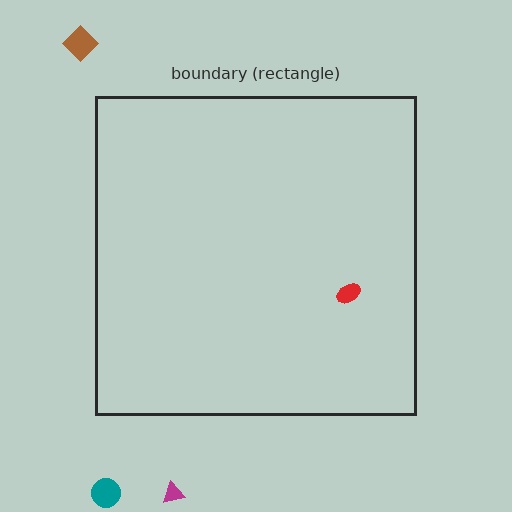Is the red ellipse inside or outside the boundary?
Inside.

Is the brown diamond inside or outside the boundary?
Outside.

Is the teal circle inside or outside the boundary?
Outside.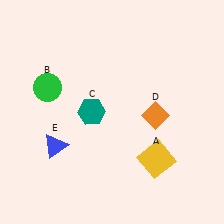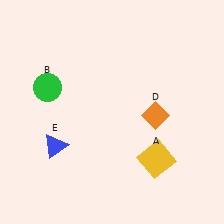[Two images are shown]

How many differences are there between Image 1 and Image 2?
There is 1 difference between the two images.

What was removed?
The teal hexagon (C) was removed in Image 2.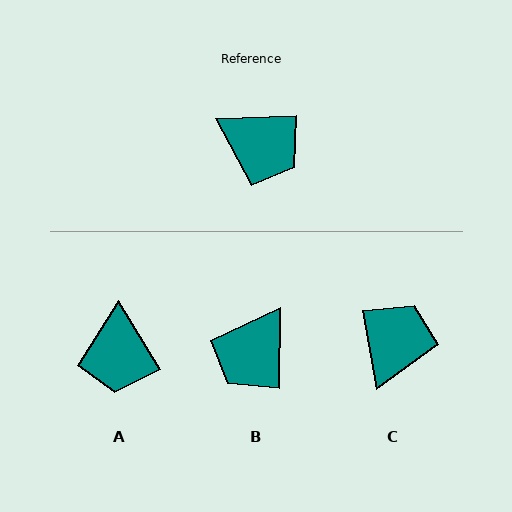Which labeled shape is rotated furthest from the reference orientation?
C, about 98 degrees away.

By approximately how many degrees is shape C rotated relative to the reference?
Approximately 98 degrees counter-clockwise.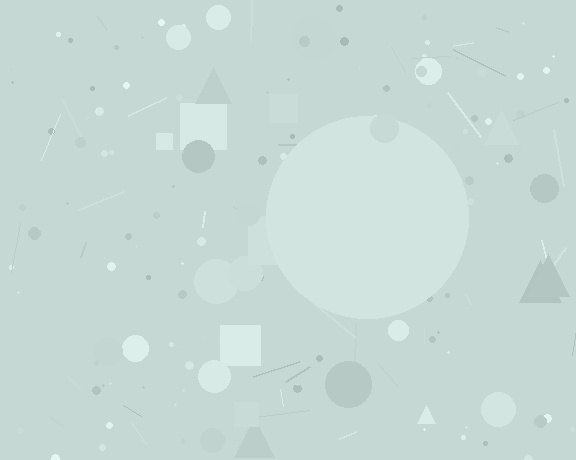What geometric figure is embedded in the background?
A circle is embedded in the background.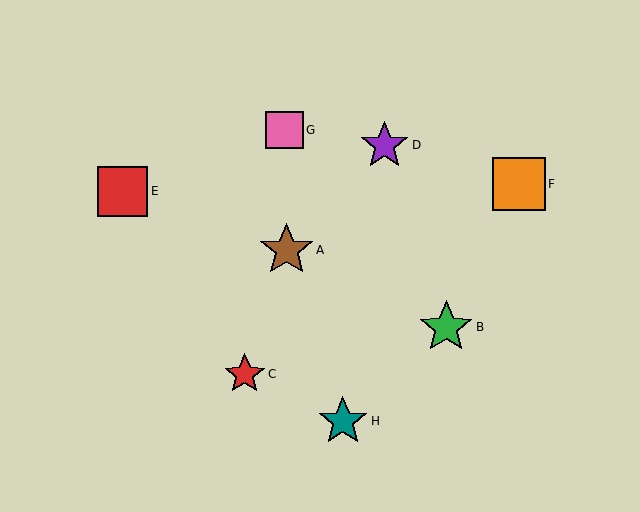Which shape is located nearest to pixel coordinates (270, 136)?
The pink square (labeled G) at (285, 130) is nearest to that location.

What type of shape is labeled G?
Shape G is a pink square.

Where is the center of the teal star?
The center of the teal star is at (343, 421).